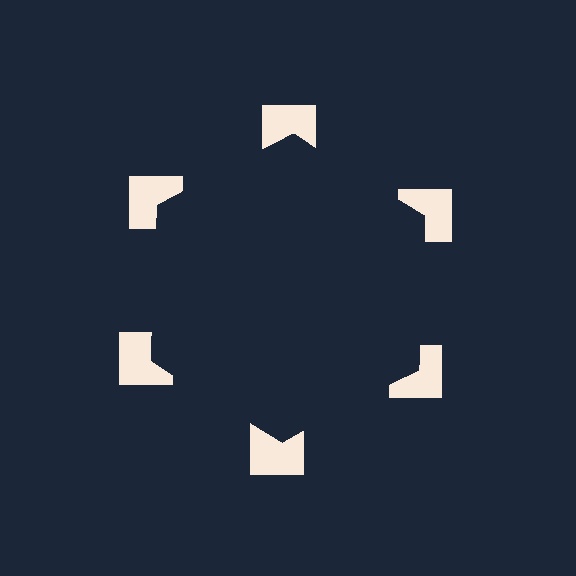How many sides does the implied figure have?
6 sides.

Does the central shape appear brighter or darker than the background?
It typically appears slightly darker than the background, even though no actual brightness change is drawn.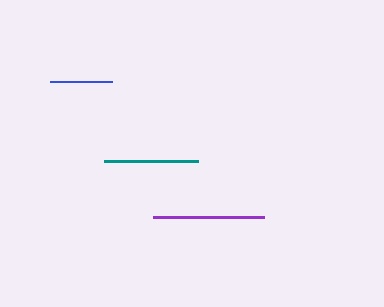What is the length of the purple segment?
The purple segment is approximately 111 pixels long.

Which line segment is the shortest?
The blue line is the shortest at approximately 62 pixels.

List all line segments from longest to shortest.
From longest to shortest: purple, teal, blue.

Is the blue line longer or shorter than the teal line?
The teal line is longer than the blue line.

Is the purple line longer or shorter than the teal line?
The purple line is longer than the teal line.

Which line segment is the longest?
The purple line is the longest at approximately 111 pixels.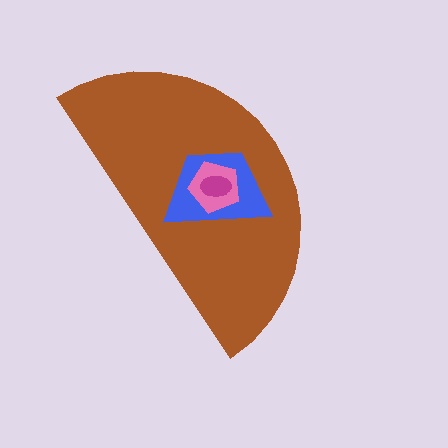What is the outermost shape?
The brown semicircle.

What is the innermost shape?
The magenta ellipse.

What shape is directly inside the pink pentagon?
The magenta ellipse.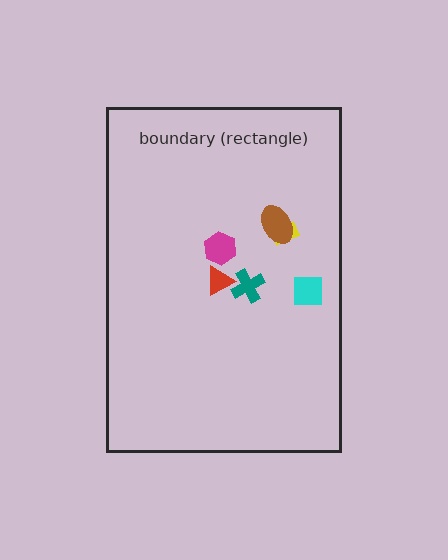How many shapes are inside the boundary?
6 inside, 0 outside.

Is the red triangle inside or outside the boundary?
Inside.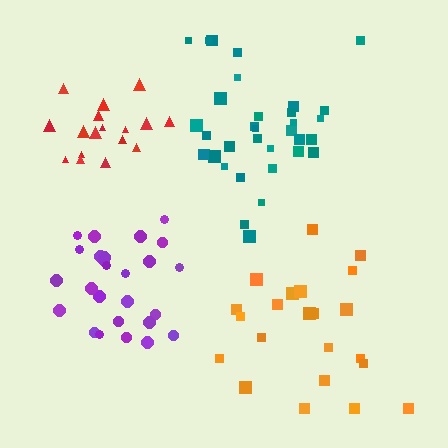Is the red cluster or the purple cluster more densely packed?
Red.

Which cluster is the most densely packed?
Red.